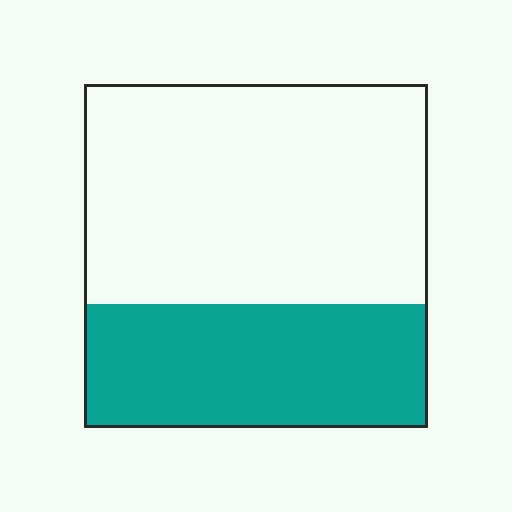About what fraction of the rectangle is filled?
About three eighths (3/8).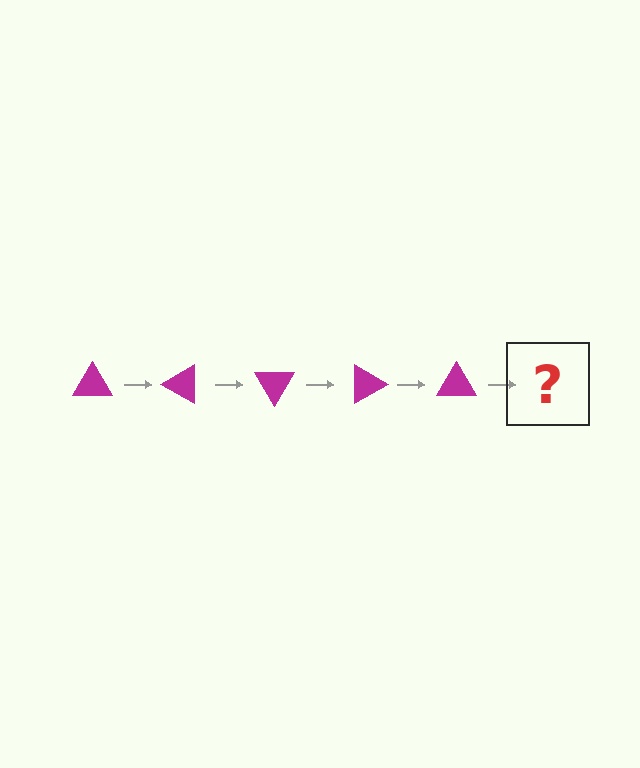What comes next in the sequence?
The next element should be a magenta triangle rotated 150 degrees.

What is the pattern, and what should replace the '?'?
The pattern is that the triangle rotates 30 degrees each step. The '?' should be a magenta triangle rotated 150 degrees.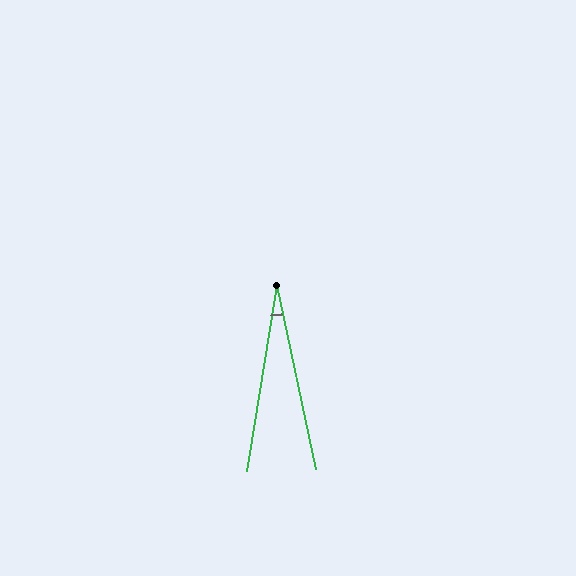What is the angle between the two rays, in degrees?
Approximately 21 degrees.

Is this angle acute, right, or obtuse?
It is acute.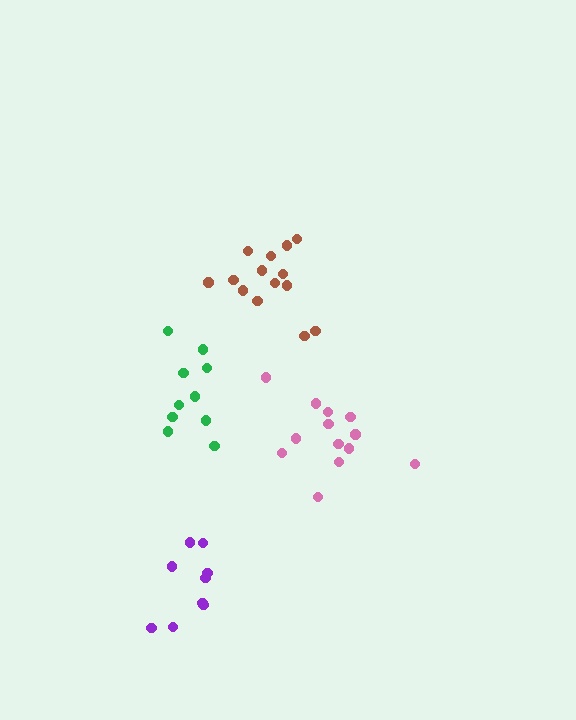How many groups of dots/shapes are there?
There are 4 groups.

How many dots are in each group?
Group 1: 14 dots, Group 2: 9 dots, Group 3: 10 dots, Group 4: 13 dots (46 total).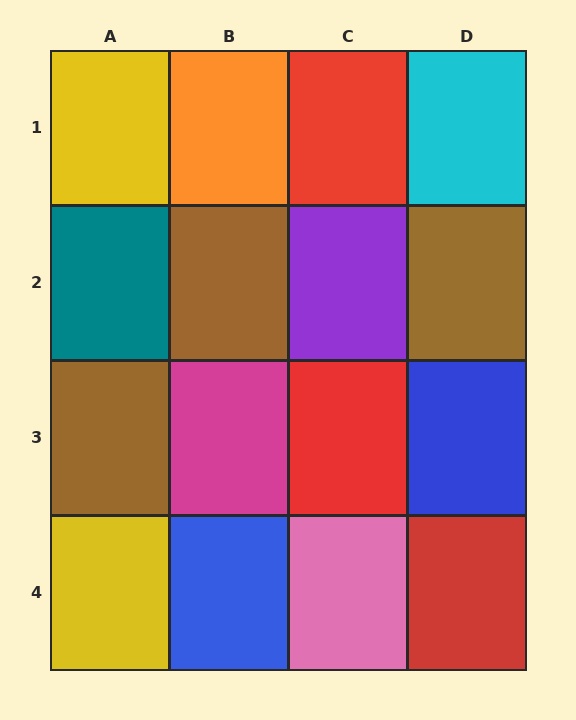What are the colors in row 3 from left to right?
Brown, magenta, red, blue.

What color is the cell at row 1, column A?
Yellow.